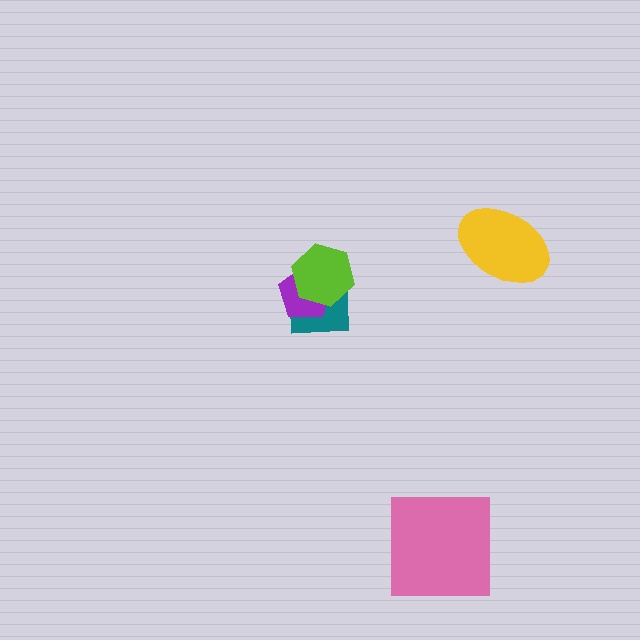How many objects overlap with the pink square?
0 objects overlap with the pink square.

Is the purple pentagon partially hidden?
Yes, it is partially covered by another shape.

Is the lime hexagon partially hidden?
No, no other shape covers it.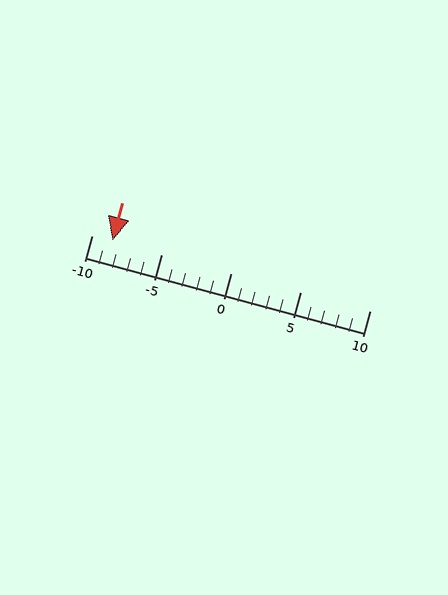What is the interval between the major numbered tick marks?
The major tick marks are spaced 5 units apart.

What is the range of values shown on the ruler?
The ruler shows values from -10 to 10.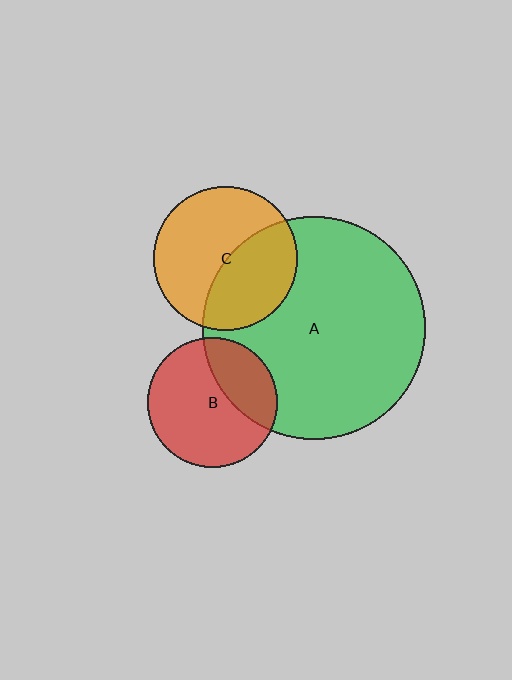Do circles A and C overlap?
Yes.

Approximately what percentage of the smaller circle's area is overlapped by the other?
Approximately 40%.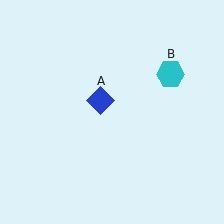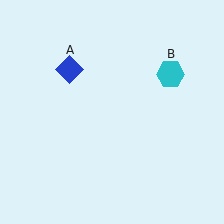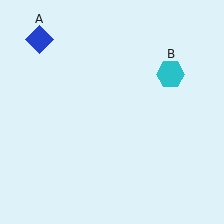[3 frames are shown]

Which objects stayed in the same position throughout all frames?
Cyan hexagon (object B) remained stationary.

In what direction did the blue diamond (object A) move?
The blue diamond (object A) moved up and to the left.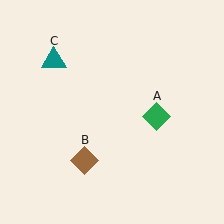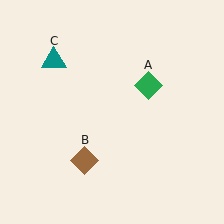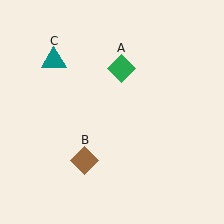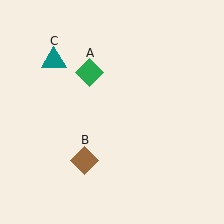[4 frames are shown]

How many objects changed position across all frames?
1 object changed position: green diamond (object A).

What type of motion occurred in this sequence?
The green diamond (object A) rotated counterclockwise around the center of the scene.